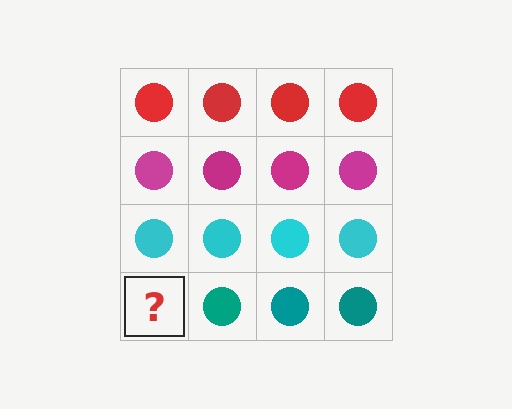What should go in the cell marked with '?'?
The missing cell should contain a teal circle.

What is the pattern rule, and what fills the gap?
The rule is that each row has a consistent color. The gap should be filled with a teal circle.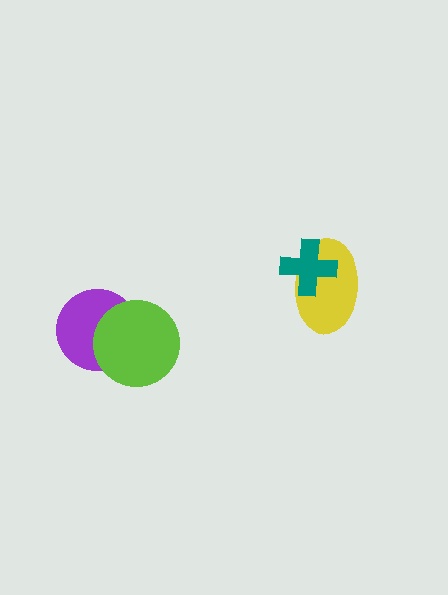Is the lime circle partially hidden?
No, no other shape covers it.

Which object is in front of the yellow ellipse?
The teal cross is in front of the yellow ellipse.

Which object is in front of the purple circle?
The lime circle is in front of the purple circle.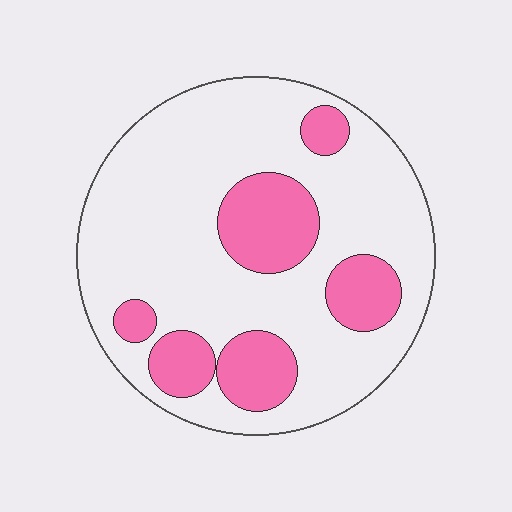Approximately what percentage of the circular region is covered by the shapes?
Approximately 25%.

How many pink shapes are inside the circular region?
6.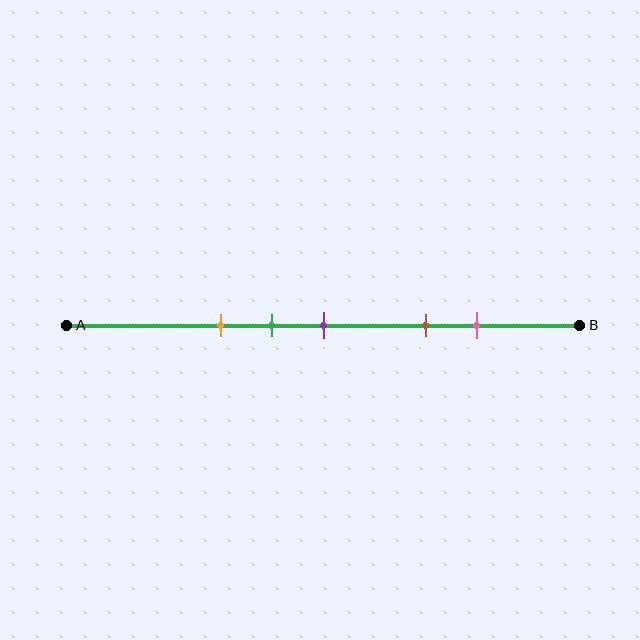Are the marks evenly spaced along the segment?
No, the marks are not evenly spaced.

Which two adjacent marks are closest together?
The green and purple marks are the closest adjacent pair.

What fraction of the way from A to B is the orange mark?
The orange mark is approximately 30% (0.3) of the way from A to B.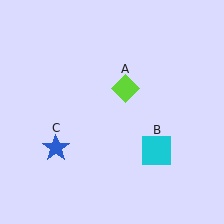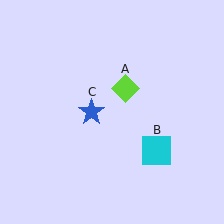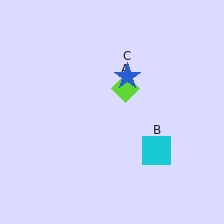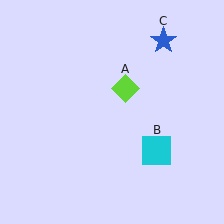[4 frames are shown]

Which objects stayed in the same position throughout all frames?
Lime diamond (object A) and cyan square (object B) remained stationary.